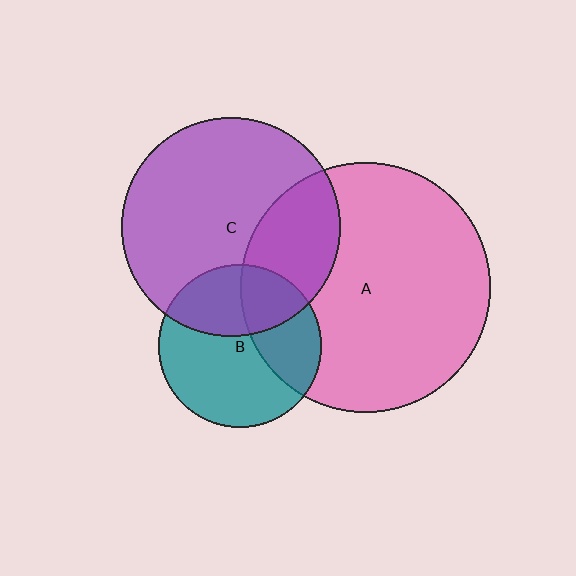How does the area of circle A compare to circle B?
Approximately 2.4 times.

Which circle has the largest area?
Circle A (pink).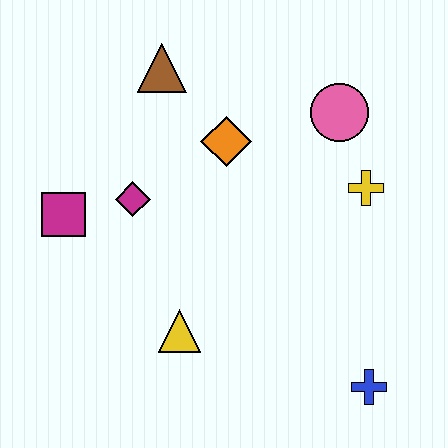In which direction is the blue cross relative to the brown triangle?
The blue cross is below the brown triangle.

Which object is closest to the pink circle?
The yellow cross is closest to the pink circle.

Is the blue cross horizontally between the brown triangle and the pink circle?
No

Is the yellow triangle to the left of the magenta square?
No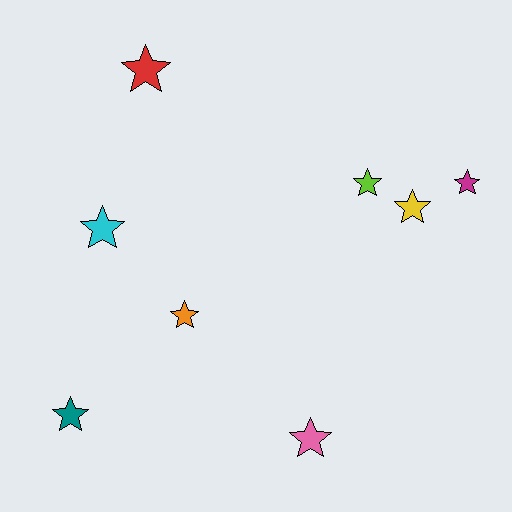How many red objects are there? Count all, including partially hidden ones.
There is 1 red object.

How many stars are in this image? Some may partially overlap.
There are 8 stars.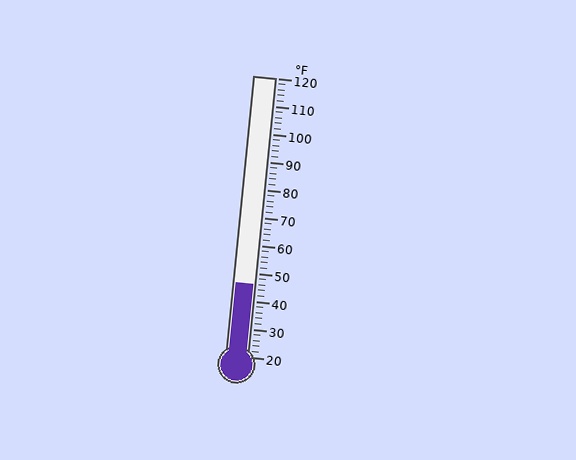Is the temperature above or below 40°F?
The temperature is above 40°F.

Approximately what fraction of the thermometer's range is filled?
The thermometer is filled to approximately 25% of its range.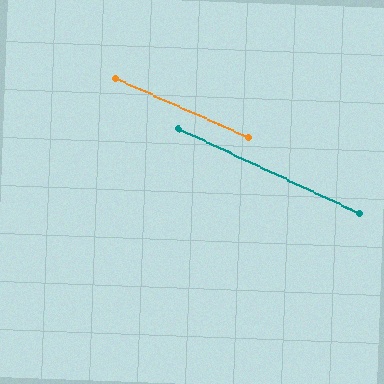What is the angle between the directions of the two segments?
Approximately 1 degree.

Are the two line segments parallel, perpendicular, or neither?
Parallel — their directions differ by only 1.3°.